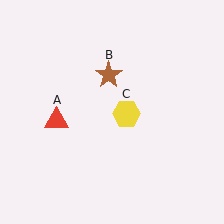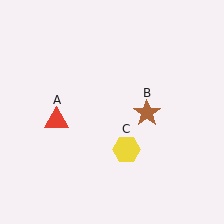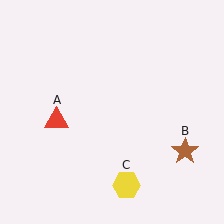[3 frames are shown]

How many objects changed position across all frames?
2 objects changed position: brown star (object B), yellow hexagon (object C).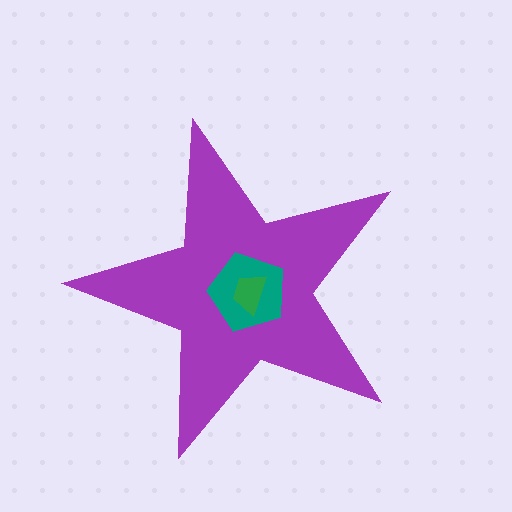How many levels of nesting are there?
3.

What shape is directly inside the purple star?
The teal pentagon.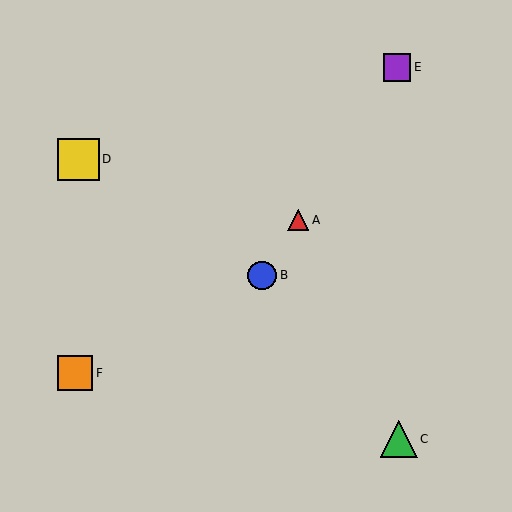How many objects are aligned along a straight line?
3 objects (A, B, E) are aligned along a straight line.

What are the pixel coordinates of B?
Object B is at (262, 276).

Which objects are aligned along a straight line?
Objects A, B, E are aligned along a straight line.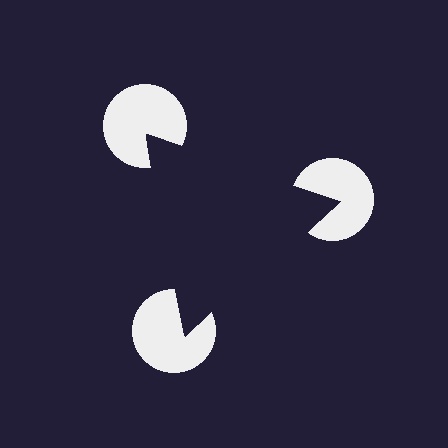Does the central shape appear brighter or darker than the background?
It typically appears slightly darker than the background, even though no actual brightness change is drawn.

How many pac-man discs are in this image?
There are 3 — one at each vertex of the illusory triangle.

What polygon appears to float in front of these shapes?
An illusory triangle — its edges are inferred from the aligned wedge cuts in the pac-man discs, not physically drawn.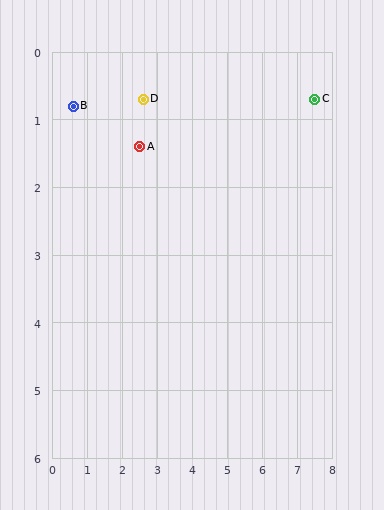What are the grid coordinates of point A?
Point A is at approximately (2.5, 1.4).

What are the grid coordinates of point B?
Point B is at approximately (0.6, 0.8).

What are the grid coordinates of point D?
Point D is at approximately (2.6, 0.7).